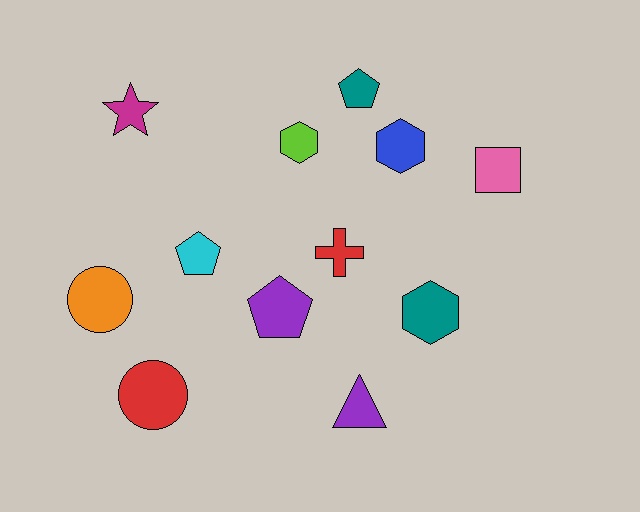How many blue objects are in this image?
There is 1 blue object.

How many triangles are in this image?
There is 1 triangle.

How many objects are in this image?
There are 12 objects.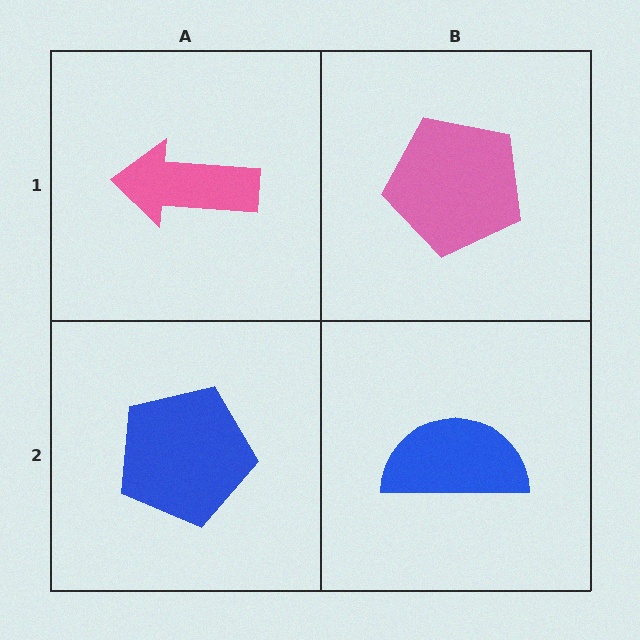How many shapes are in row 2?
2 shapes.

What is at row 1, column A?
A pink arrow.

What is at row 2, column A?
A blue pentagon.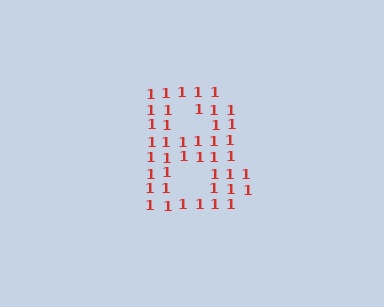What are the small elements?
The small elements are digit 1's.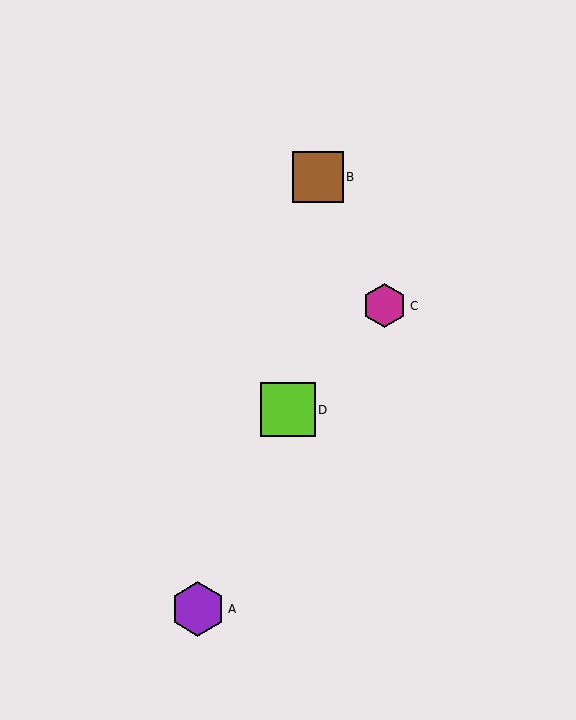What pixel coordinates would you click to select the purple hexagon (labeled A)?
Click at (198, 609) to select the purple hexagon A.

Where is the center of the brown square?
The center of the brown square is at (318, 177).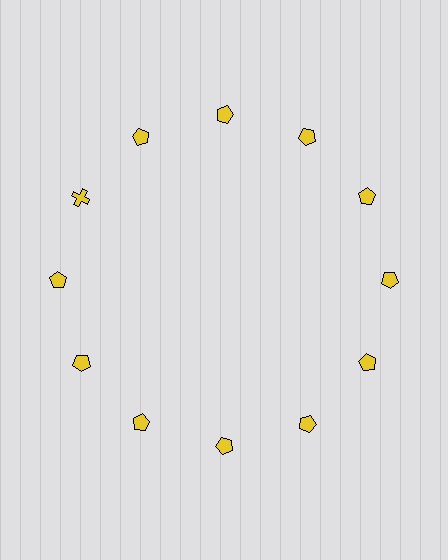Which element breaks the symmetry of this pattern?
The yellow cross at roughly the 10 o'clock position breaks the symmetry. All other shapes are yellow pentagons.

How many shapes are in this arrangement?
There are 12 shapes arranged in a ring pattern.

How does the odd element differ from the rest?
It has a different shape: cross instead of pentagon.